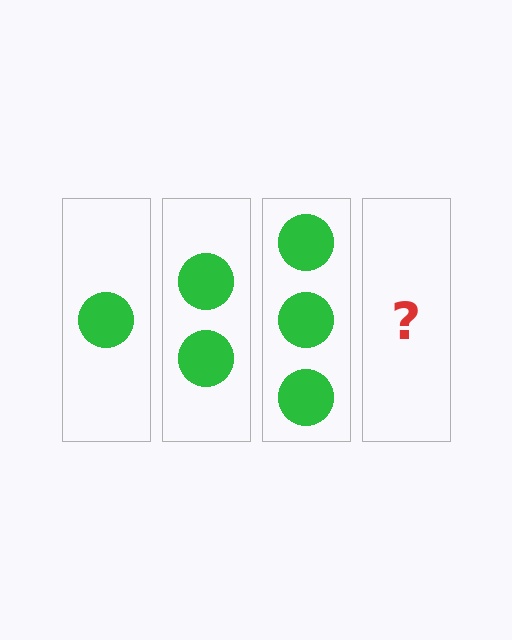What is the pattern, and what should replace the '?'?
The pattern is that each step adds one more circle. The '?' should be 4 circles.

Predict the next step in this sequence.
The next step is 4 circles.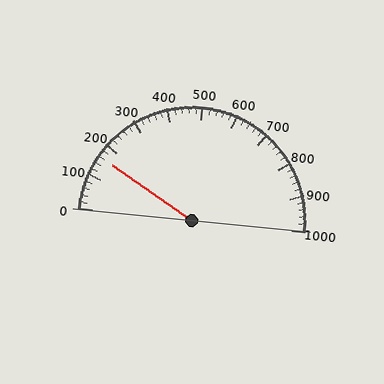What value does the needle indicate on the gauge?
The needle indicates approximately 160.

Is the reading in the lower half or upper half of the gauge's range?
The reading is in the lower half of the range (0 to 1000).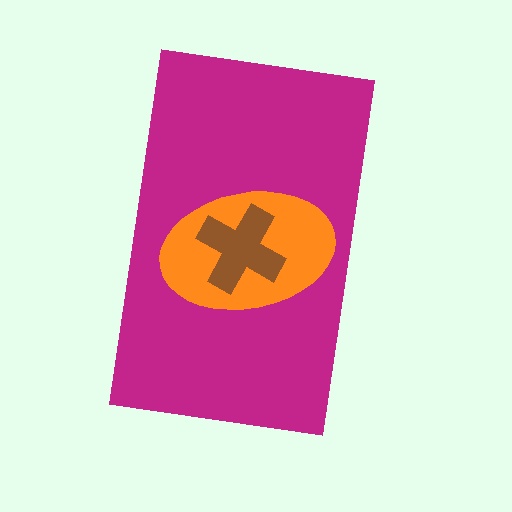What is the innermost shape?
The brown cross.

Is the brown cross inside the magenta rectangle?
Yes.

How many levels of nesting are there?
3.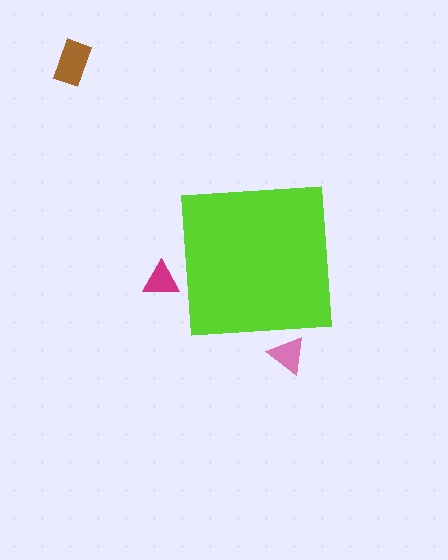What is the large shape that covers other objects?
A lime square.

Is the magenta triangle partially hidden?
Yes, the magenta triangle is partially hidden behind the lime square.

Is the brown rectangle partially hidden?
No, the brown rectangle is fully visible.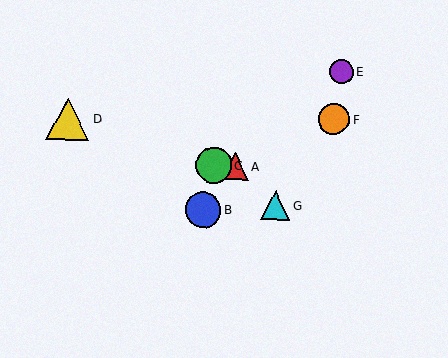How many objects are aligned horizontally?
2 objects (A, C) are aligned horizontally.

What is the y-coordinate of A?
Object A is at y≈166.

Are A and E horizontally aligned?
No, A is at y≈166 and E is at y≈72.